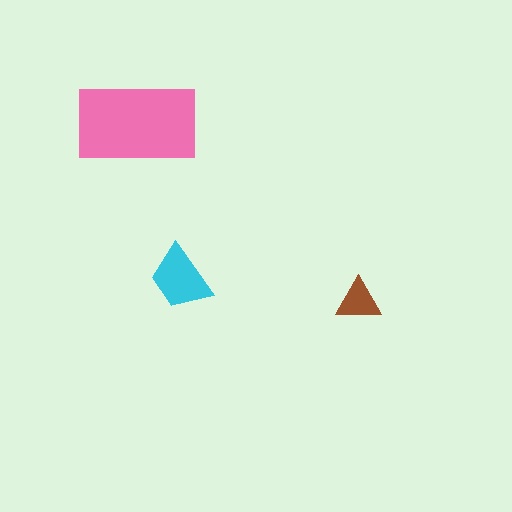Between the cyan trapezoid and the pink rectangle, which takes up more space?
The pink rectangle.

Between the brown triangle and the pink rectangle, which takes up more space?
The pink rectangle.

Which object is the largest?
The pink rectangle.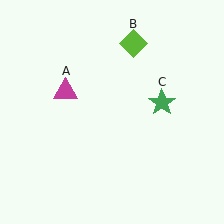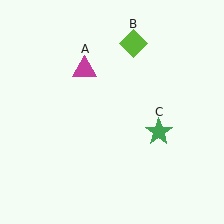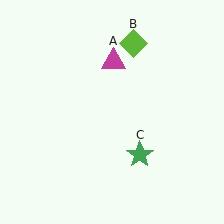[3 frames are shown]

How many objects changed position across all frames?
2 objects changed position: magenta triangle (object A), green star (object C).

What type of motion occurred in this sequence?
The magenta triangle (object A), green star (object C) rotated clockwise around the center of the scene.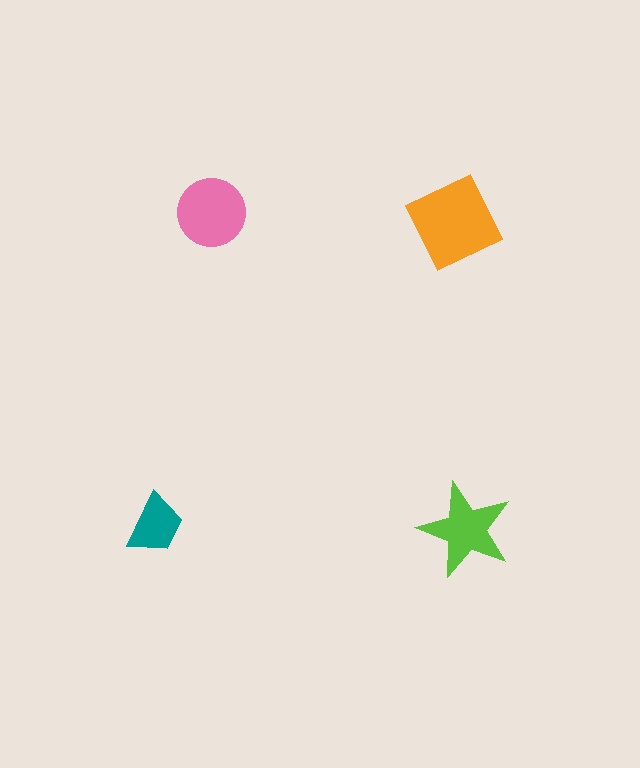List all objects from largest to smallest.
The orange square, the pink circle, the lime star, the teal trapezoid.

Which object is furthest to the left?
The teal trapezoid is leftmost.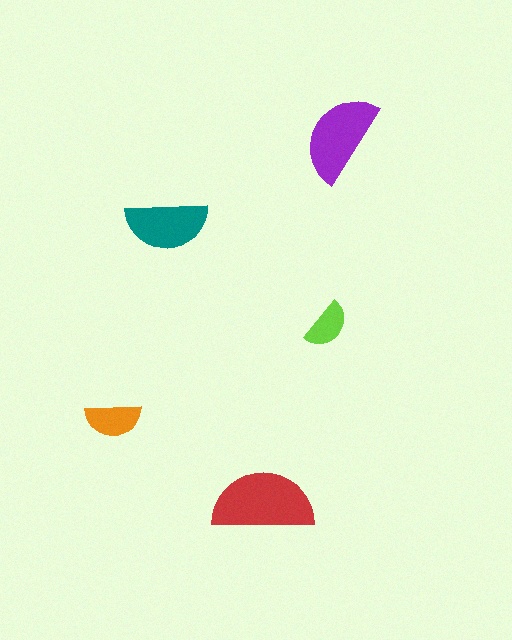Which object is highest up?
The purple semicircle is topmost.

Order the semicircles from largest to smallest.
the red one, the purple one, the teal one, the orange one, the lime one.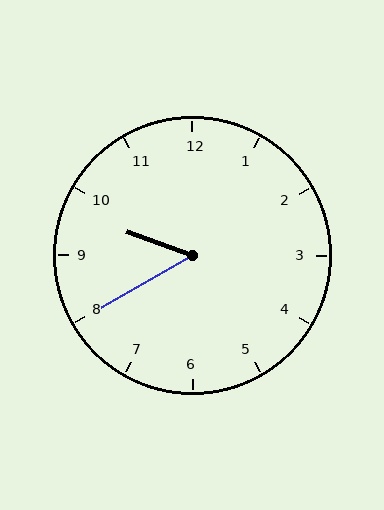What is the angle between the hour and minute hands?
Approximately 50 degrees.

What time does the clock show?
9:40.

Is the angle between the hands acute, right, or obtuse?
It is acute.